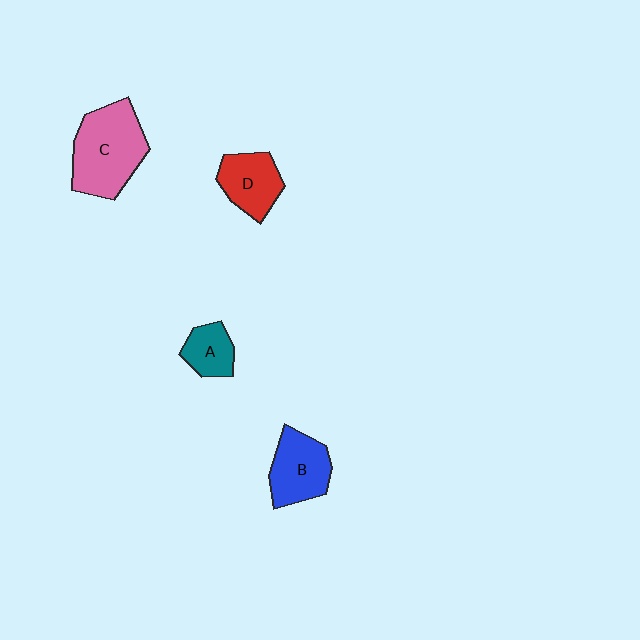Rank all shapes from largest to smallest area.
From largest to smallest: C (pink), B (blue), D (red), A (teal).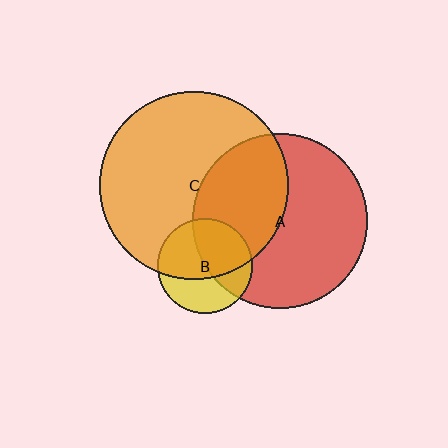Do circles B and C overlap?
Yes.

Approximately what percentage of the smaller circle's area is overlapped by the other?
Approximately 60%.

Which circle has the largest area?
Circle C (orange).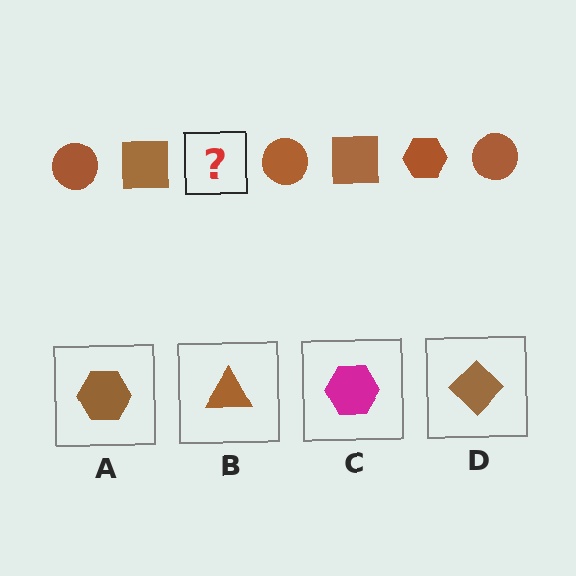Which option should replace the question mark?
Option A.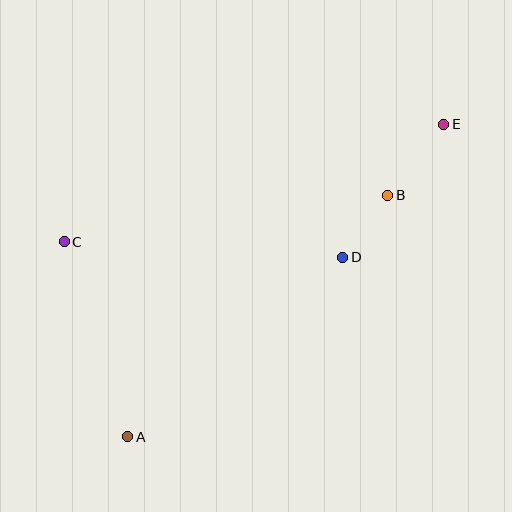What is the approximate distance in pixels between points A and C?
The distance between A and C is approximately 205 pixels.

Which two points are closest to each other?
Points B and D are closest to each other.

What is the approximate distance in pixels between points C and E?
The distance between C and E is approximately 397 pixels.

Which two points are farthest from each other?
Points A and E are farthest from each other.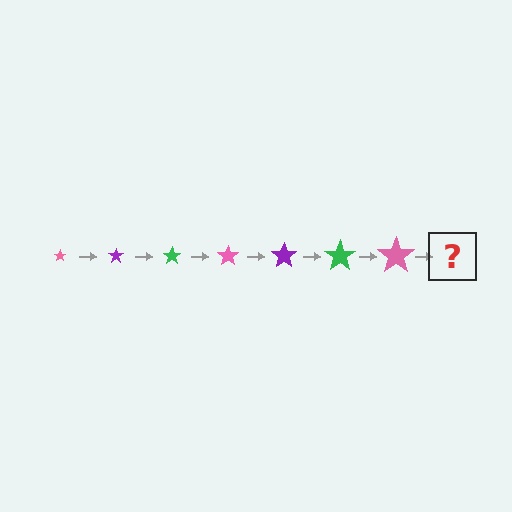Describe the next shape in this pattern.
It should be a purple star, larger than the previous one.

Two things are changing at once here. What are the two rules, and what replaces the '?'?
The two rules are that the star grows larger each step and the color cycles through pink, purple, and green. The '?' should be a purple star, larger than the previous one.